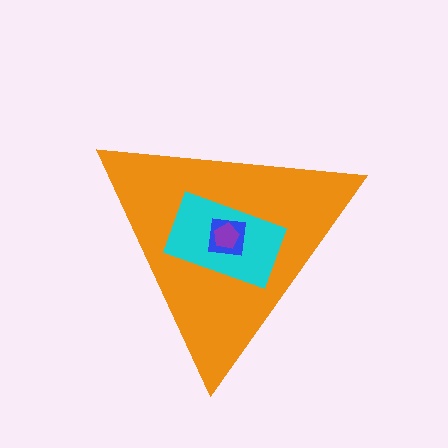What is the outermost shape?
The orange triangle.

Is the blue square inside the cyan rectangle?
Yes.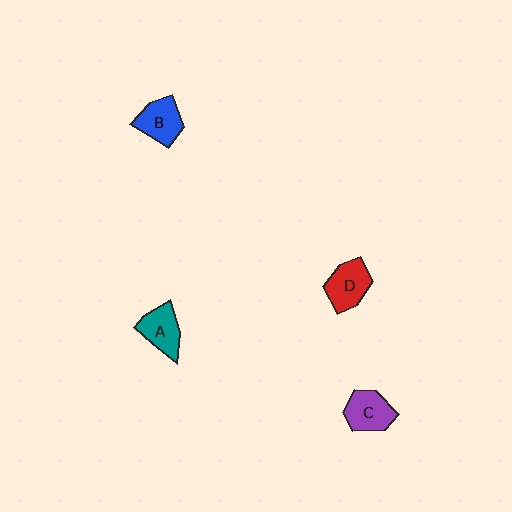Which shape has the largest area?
Shape D (red).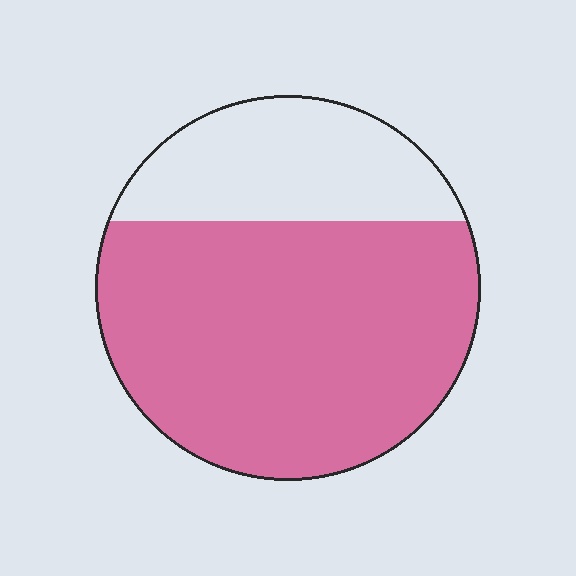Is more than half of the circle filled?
Yes.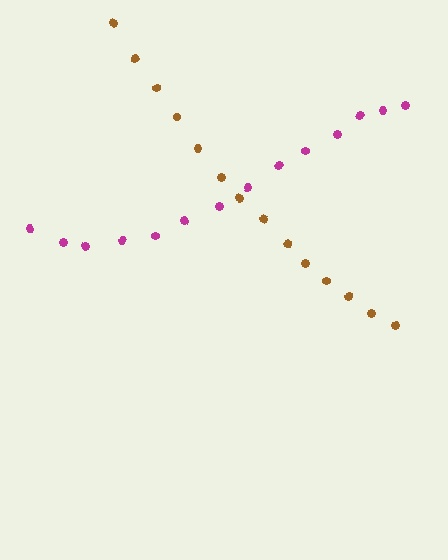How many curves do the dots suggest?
There are 2 distinct paths.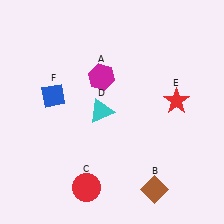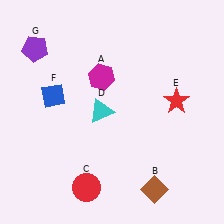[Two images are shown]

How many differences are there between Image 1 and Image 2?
There is 1 difference between the two images.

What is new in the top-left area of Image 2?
A purple pentagon (G) was added in the top-left area of Image 2.